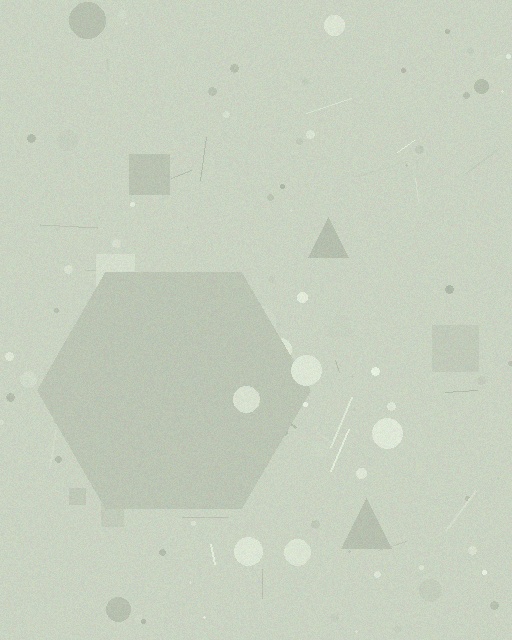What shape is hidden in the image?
A hexagon is hidden in the image.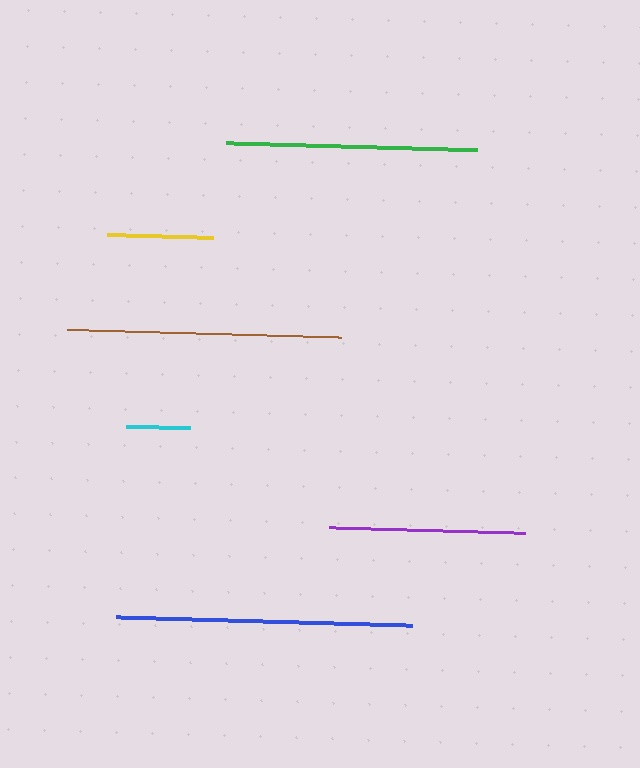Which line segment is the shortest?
The cyan line is the shortest at approximately 64 pixels.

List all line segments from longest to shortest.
From longest to shortest: blue, brown, green, purple, yellow, cyan.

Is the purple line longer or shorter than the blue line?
The blue line is longer than the purple line.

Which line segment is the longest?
The blue line is the longest at approximately 296 pixels.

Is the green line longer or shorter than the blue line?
The blue line is longer than the green line.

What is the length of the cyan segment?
The cyan segment is approximately 64 pixels long.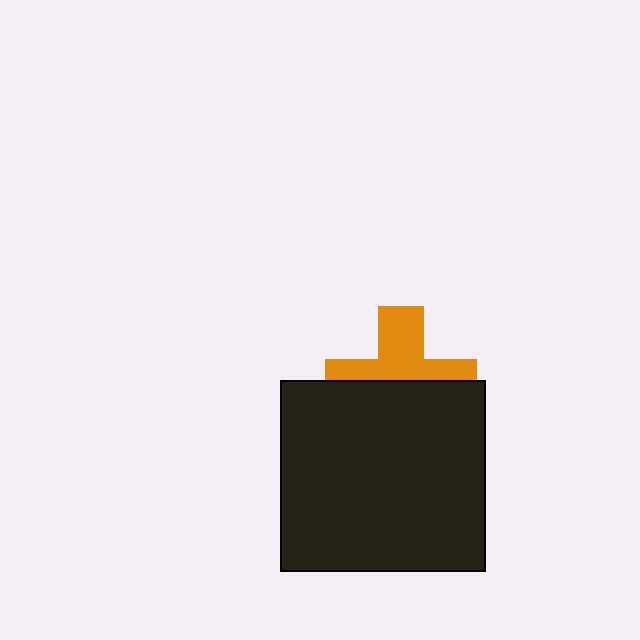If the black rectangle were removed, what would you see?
You would see the complete orange cross.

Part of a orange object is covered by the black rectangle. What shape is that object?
It is a cross.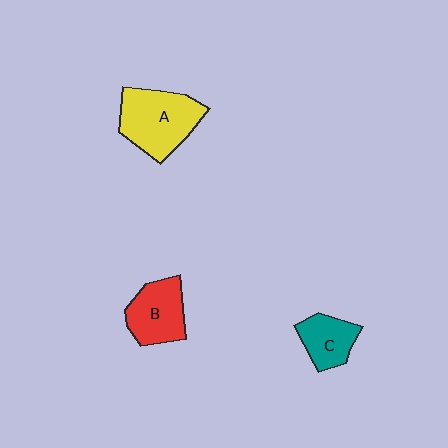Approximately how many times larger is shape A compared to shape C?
Approximately 1.8 times.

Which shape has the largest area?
Shape A (yellow).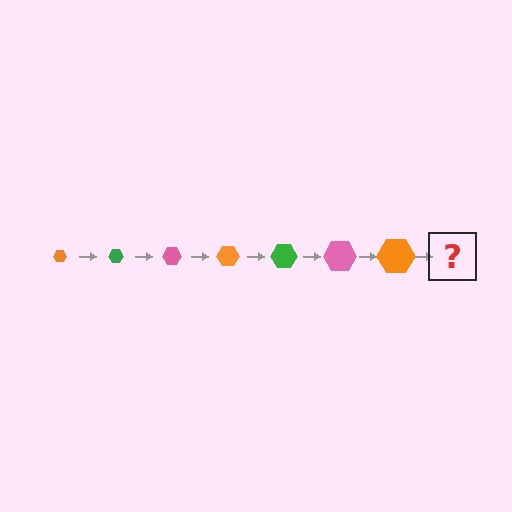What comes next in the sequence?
The next element should be a green hexagon, larger than the previous one.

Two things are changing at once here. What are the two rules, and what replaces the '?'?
The two rules are that the hexagon grows larger each step and the color cycles through orange, green, and pink. The '?' should be a green hexagon, larger than the previous one.